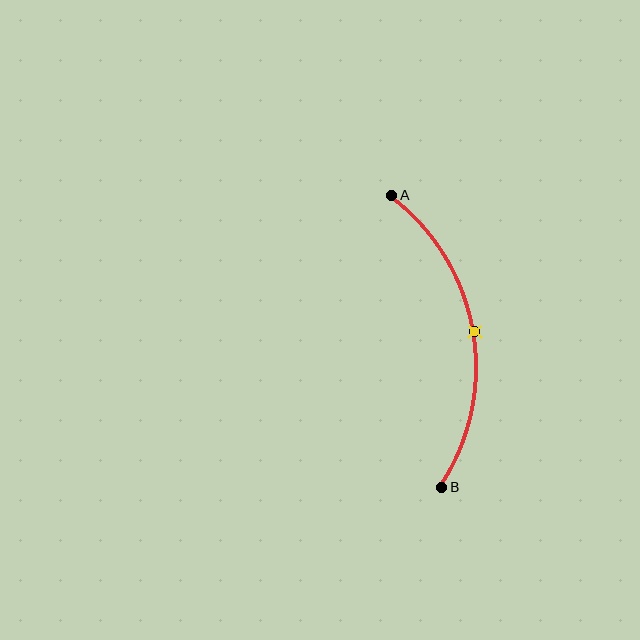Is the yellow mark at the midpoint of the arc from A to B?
Yes. The yellow mark lies on the arc at equal arc-length from both A and B — it is the arc midpoint.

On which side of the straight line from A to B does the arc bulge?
The arc bulges to the right of the straight line connecting A and B.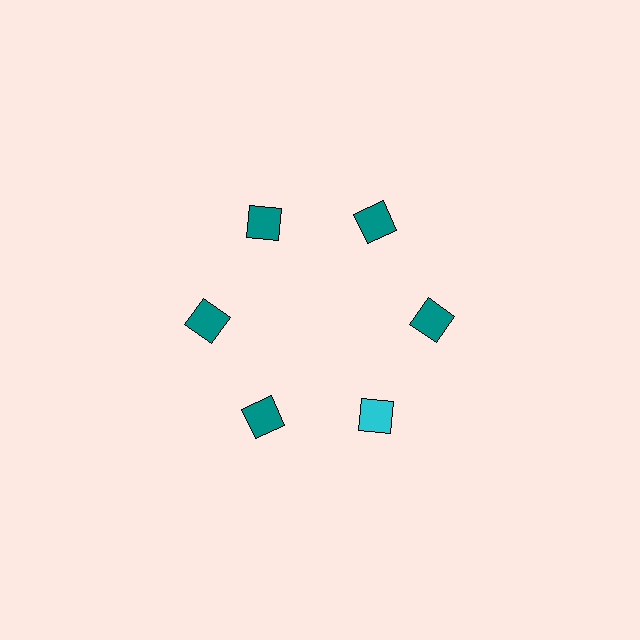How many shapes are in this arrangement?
There are 6 shapes arranged in a ring pattern.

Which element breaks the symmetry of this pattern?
The cyan square at roughly the 5 o'clock position breaks the symmetry. All other shapes are teal squares.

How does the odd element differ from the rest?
It has a different color: cyan instead of teal.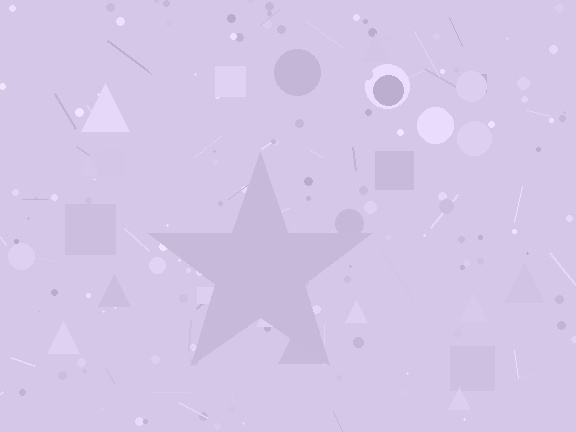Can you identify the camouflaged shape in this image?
The camouflaged shape is a star.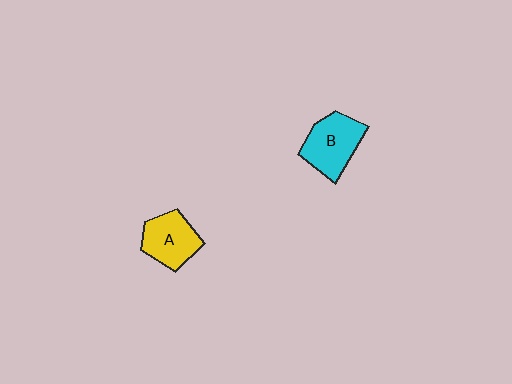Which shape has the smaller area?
Shape A (yellow).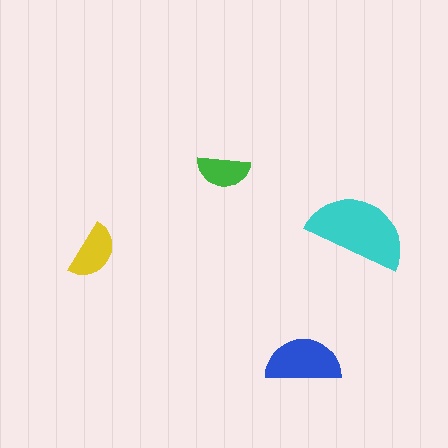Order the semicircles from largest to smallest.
the cyan one, the blue one, the yellow one, the green one.